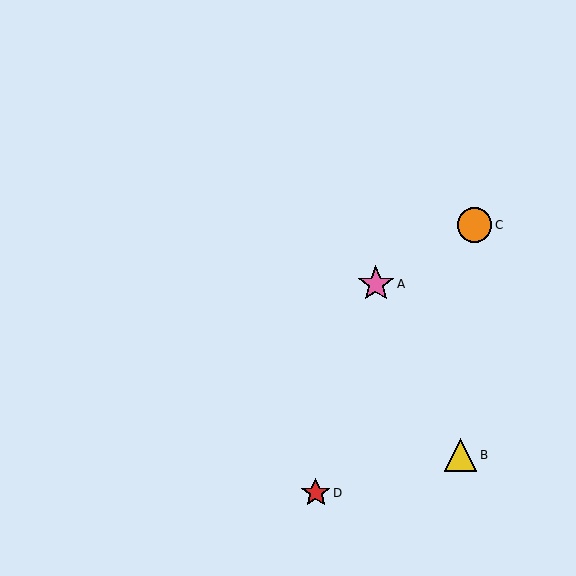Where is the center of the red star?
The center of the red star is at (316, 493).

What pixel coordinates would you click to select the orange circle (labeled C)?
Click at (474, 225) to select the orange circle C.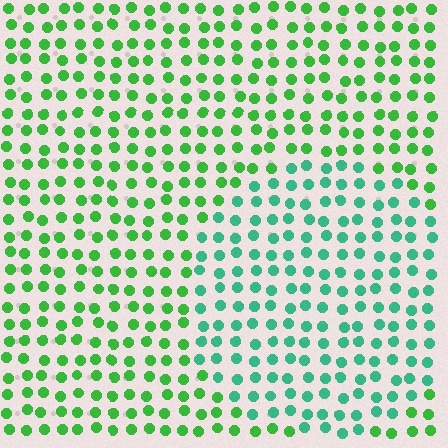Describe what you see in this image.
The image is filled with small green elements in a uniform arrangement. A circle-shaped region is visible where the elements are tinted to a slightly different hue, forming a subtle color boundary.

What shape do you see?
I see a circle.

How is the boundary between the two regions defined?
The boundary is defined purely by a slight shift in hue (about 35 degrees). Spacing, size, and orientation are identical on both sides.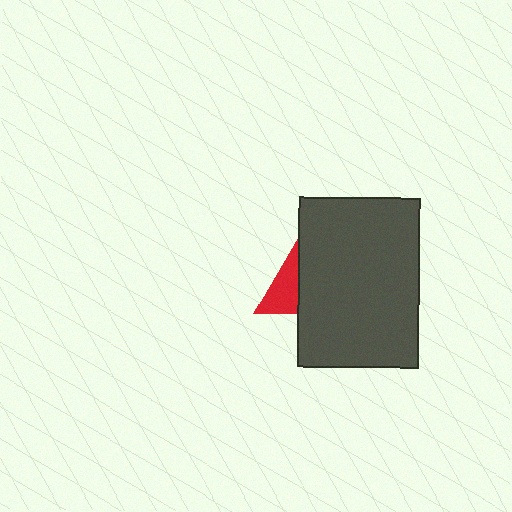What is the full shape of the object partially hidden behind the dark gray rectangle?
The partially hidden object is a red triangle.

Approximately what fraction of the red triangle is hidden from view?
Roughly 54% of the red triangle is hidden behind the dark gray rectangle.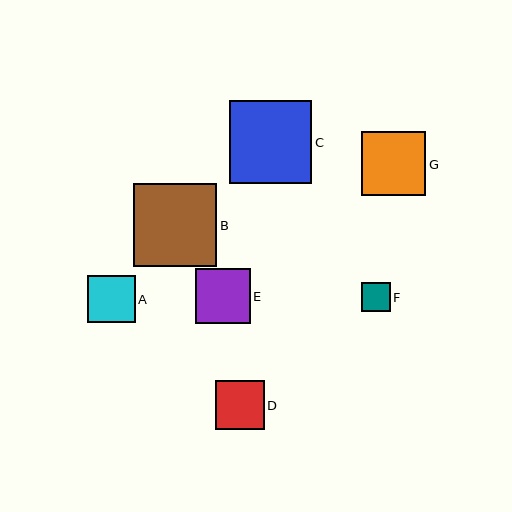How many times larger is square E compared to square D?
Square E is approximately 1.1 times the size of square D.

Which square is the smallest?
Square F is the smallest with a size of approximately 29 pixels.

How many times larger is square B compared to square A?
Square B is approximately 1.8 times the size of square A.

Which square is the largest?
Square C is the largest with a size of approximately 83 pixels.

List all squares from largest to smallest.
From largest to smallest: C, B, G, E, D, A, F.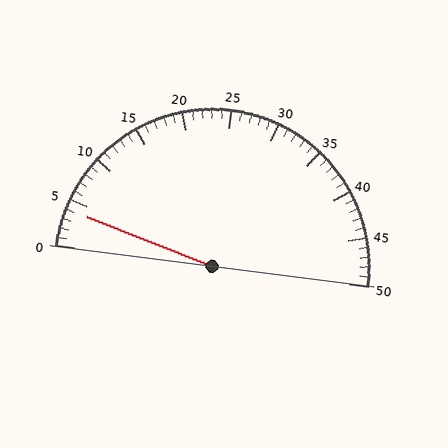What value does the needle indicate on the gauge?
The needle indicates approximately 4.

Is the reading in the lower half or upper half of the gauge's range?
The reading is in the lower half of the range (0 to 50).